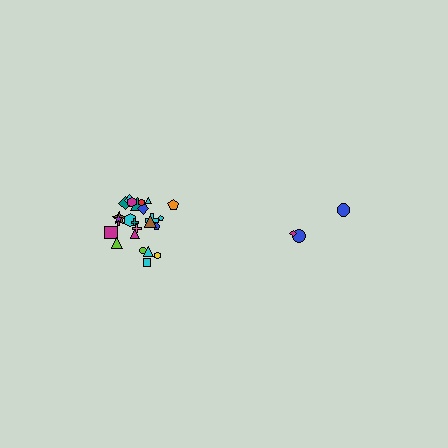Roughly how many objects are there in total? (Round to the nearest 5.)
Roughly 30 objects in total.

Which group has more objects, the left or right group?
The left group.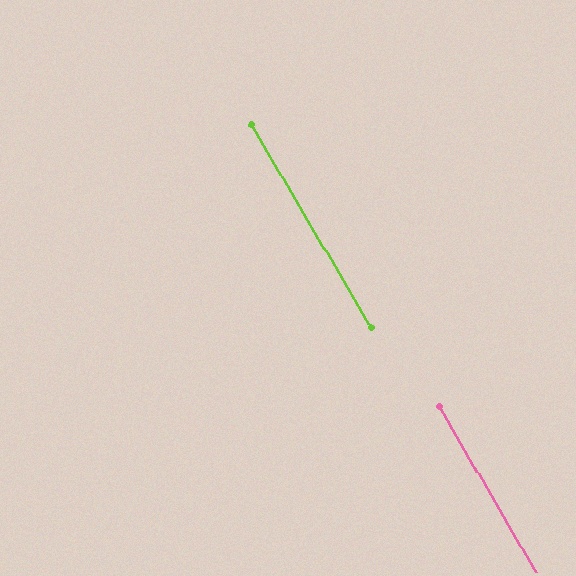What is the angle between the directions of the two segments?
Approximately 0 degrees.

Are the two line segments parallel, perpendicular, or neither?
Parallel — their directions differ by only 0.0°.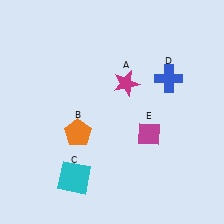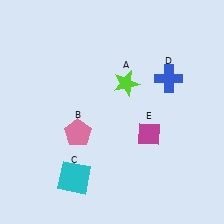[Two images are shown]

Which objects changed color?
A changed from magenta to lime. B changed from orange to pink.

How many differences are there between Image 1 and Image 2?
There are 2 differences between the two images.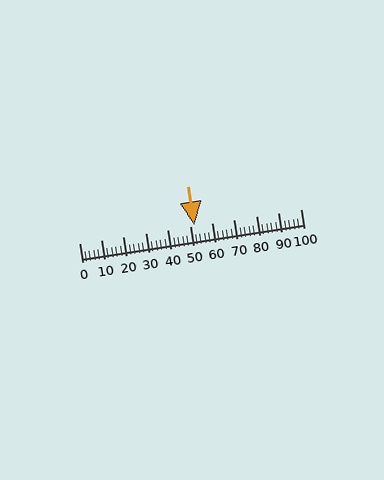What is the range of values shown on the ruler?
The ruler shows values from 0 to 100.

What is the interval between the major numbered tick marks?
The major tick marks are spaced 10 units apart.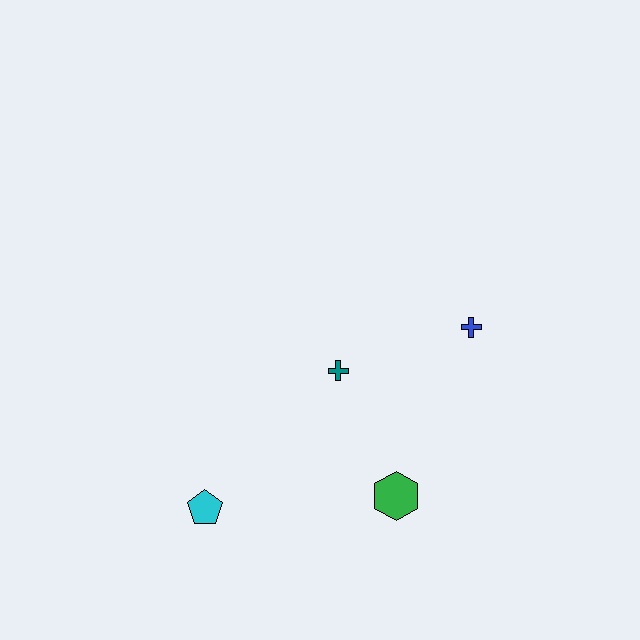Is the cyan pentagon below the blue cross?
Yes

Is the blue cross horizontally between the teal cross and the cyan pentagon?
No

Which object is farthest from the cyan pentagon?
The blue cross is farthest from the cyan pentagon.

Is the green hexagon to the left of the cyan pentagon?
No